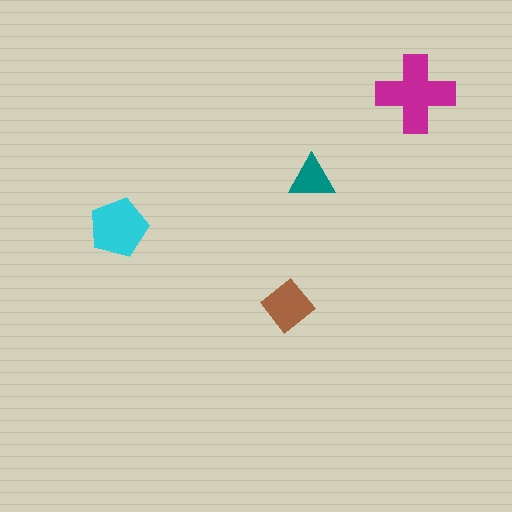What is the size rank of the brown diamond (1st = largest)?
3rd.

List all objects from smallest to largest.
The teal triangle, the brown diamond, the cyan pentagon, the magenta cross.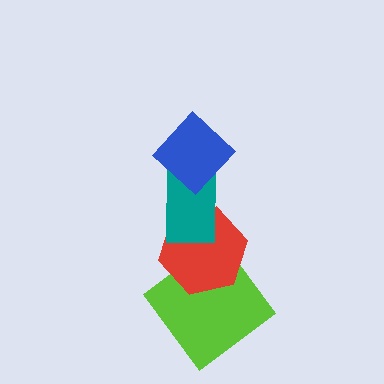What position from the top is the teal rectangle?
The teal rectangle is 2nd from the top.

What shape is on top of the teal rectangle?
The blue diamond is on top of the teal rectangle.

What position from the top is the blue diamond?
The blue diamond is 1st from the top.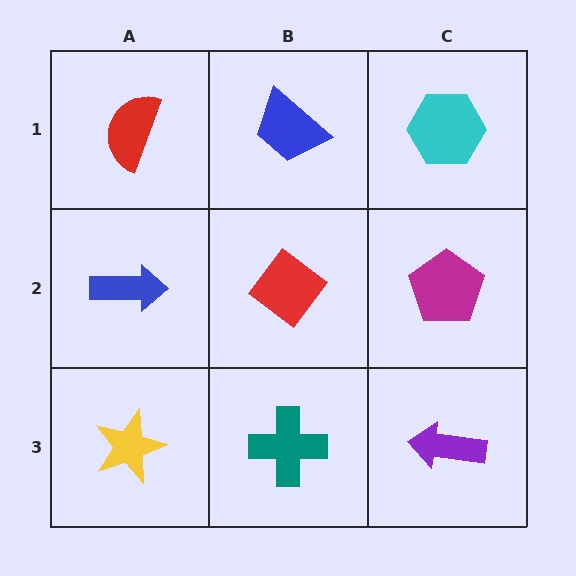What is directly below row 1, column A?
A blue arrow.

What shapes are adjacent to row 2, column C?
A cyan hexagon (row 1, column C), a purple arrow (row 3, column C), a red diamond (row 2, column B).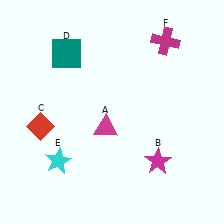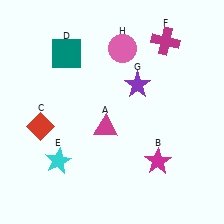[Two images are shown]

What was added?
A purple star (G), a pink circle (H) were added in Image 2.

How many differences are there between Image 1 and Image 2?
There are 2 differences between the two images.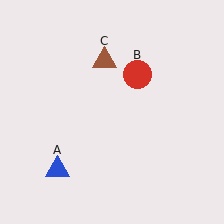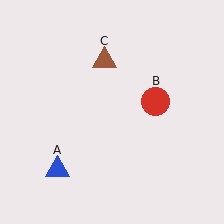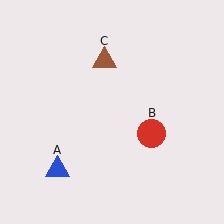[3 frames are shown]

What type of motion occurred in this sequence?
The red circle (object B) rotated clockwise around the center of the scene.